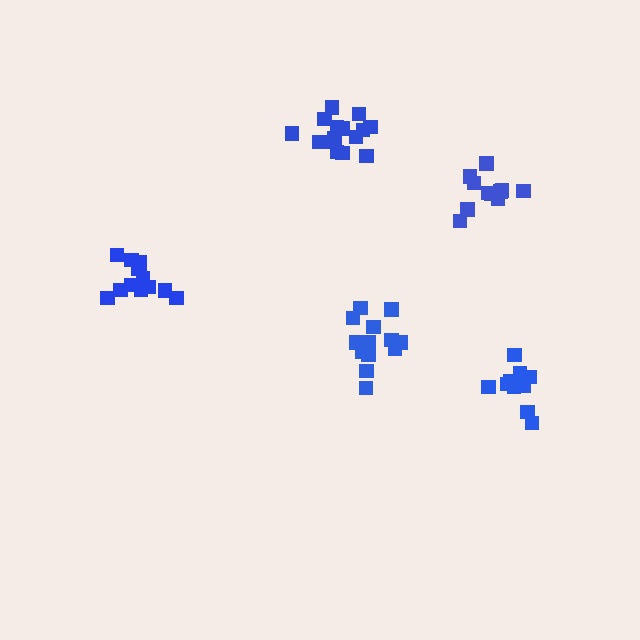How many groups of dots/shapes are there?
There are 5 groups.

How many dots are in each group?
Group 1: 10 dots, Group 2: 13 dots, Group 3: 13 dots, Group 4: 15 dots, Group 5: 11 dots (62 total).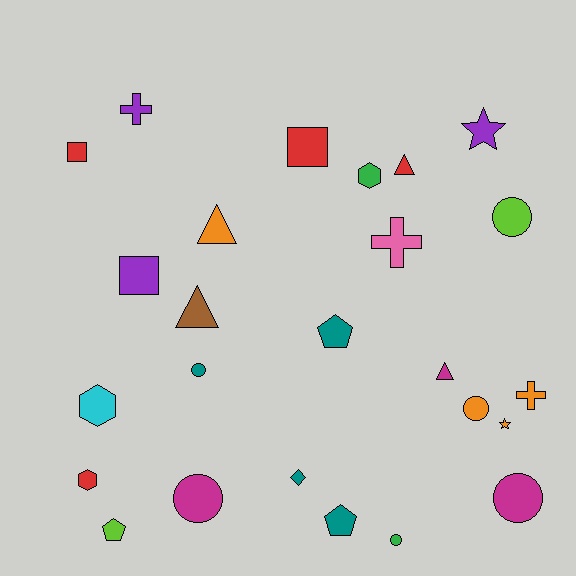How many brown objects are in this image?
There is 1 brown object.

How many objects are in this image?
There are 25 objects.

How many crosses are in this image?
There are 3 crosses.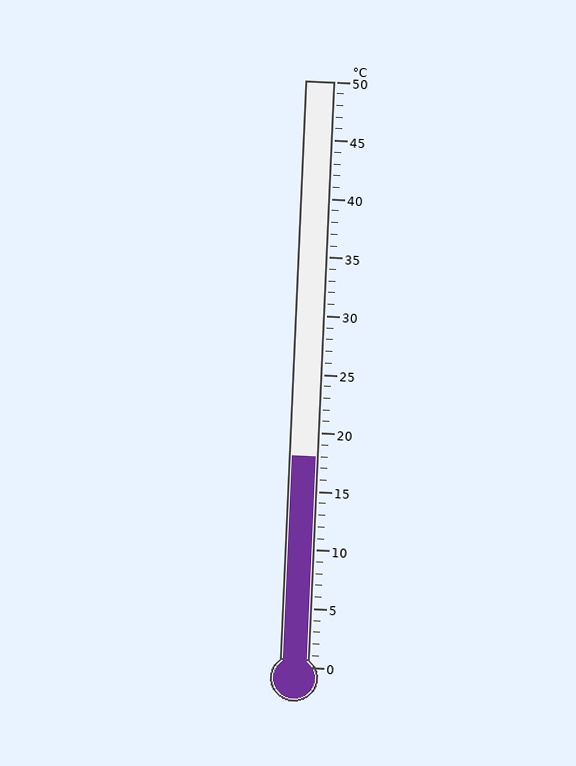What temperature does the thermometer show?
The thermometer shows approximately 18°C.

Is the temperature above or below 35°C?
The temperature is below 35°C.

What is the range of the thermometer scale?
The thermometer scale ranges from 0°C to 50°C.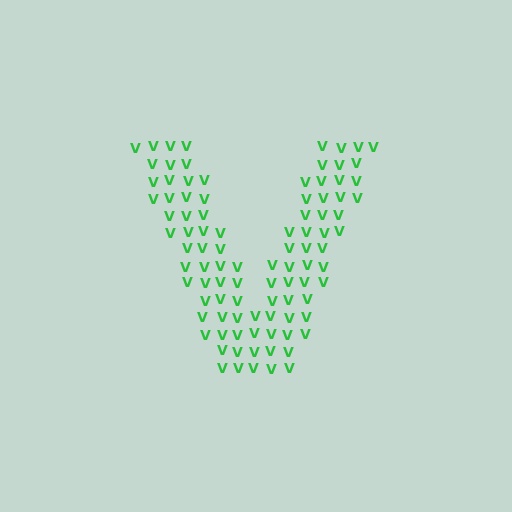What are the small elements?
The small elements are letter V's.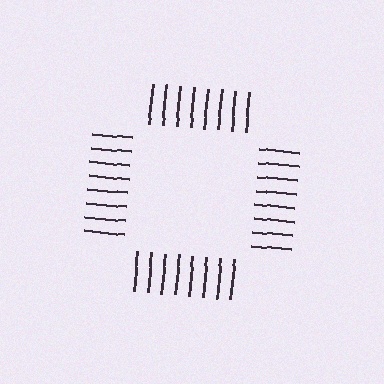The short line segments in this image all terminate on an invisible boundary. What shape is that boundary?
An illusory square — the line segments terminate on its edges but no continuous stroke is drawn.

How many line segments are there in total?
32 — 8 along each of the 4 edges.